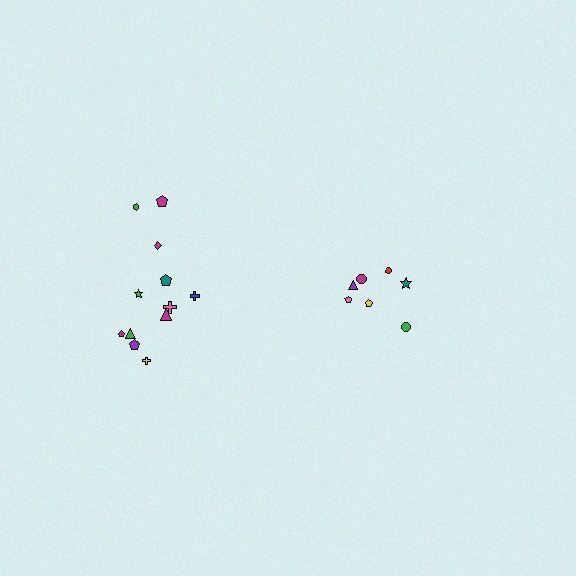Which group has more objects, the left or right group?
The left group.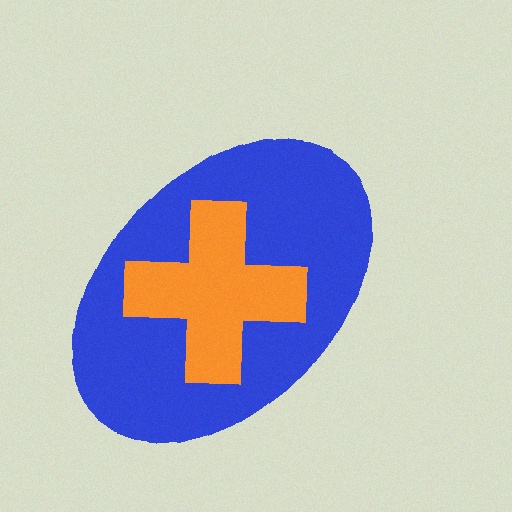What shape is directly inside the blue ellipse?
The orange cross.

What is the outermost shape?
The blue ellipse.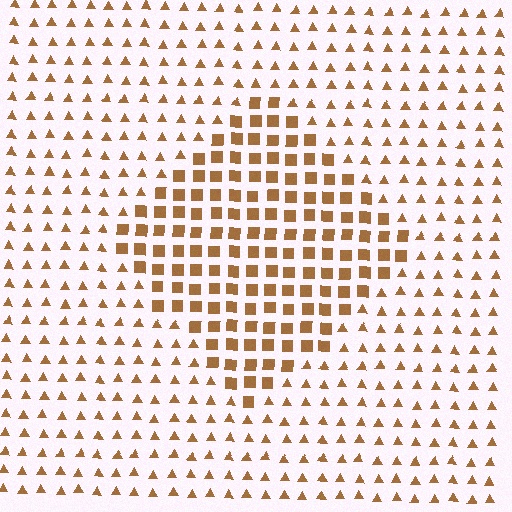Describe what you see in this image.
The image is filled with small brown elements arranged in a uniform grid. A diamond-shaped region contains squares, while the surrounding area contains triangles. The boundary is defined purely by the change in element shape.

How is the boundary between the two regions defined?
The boundary is defined by a change in element shape: squares inside vs. triangles outside. All elements share the same color and spacing.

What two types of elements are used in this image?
The image uses squares inside the diamond region and triangles outside it.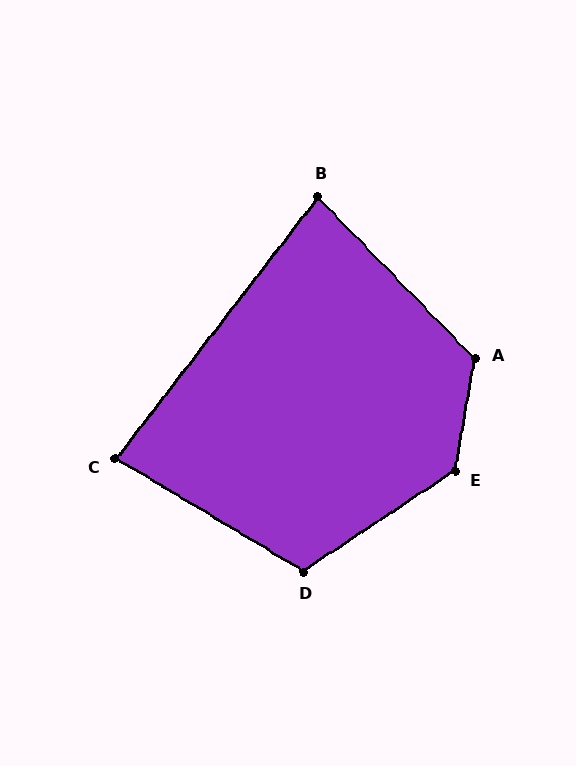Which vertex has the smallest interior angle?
B, at approximately 82 degrees.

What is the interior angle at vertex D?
Approximately 116 degrees (obtuse).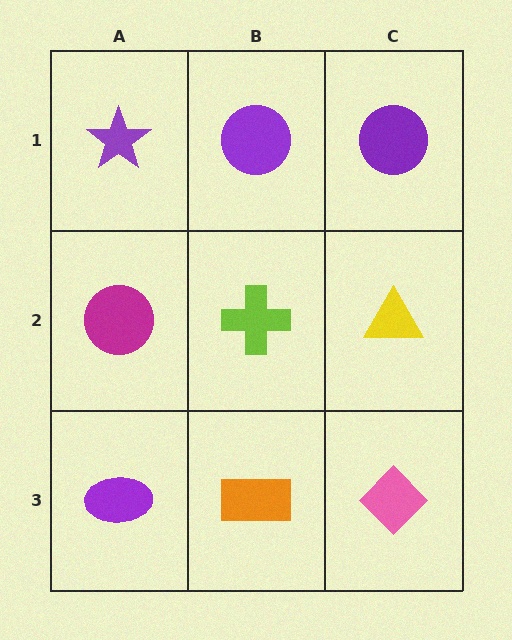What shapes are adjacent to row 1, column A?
A magenta circle (row 2, column A), a purple circle (row 1, column B).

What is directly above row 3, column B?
A lime cross.